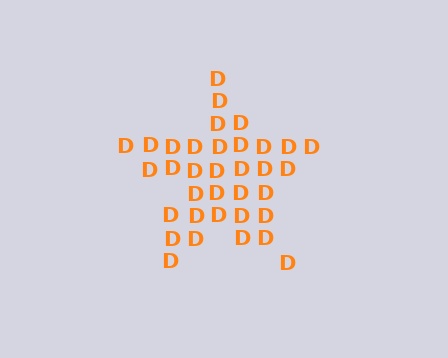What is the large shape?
The large shape is a star.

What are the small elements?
The small elements are letter D's.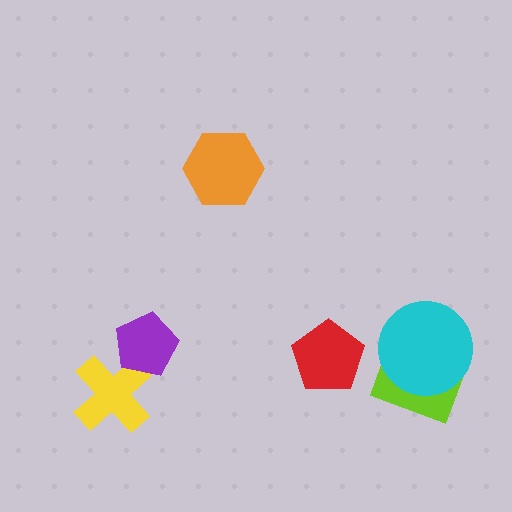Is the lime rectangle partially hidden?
Yes, it is partially covered by another shape.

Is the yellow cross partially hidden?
Yes, it is partially covered by another shape.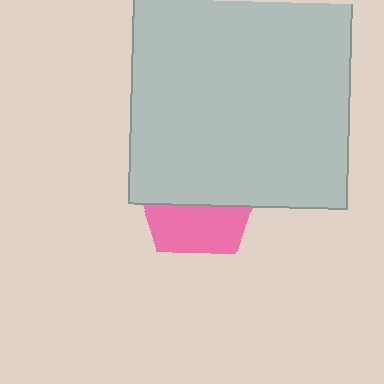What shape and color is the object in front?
The object in front is a light gray square.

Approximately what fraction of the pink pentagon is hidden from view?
Roughly 58% of the pink pentagon is hidden behind the light gray square.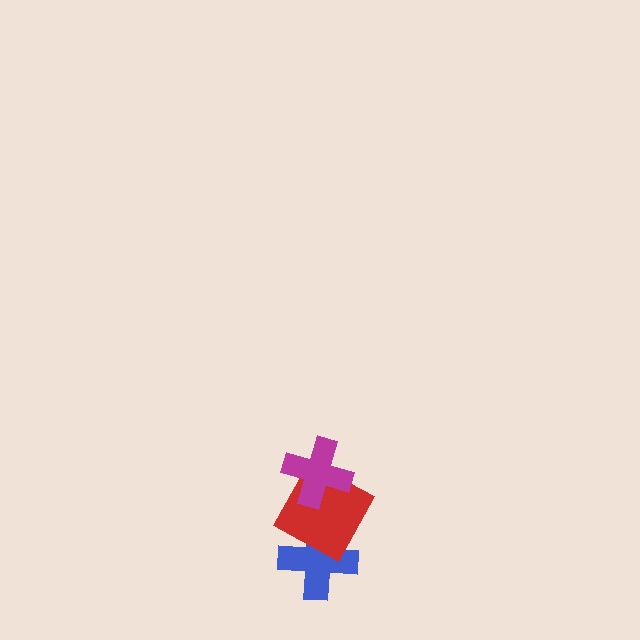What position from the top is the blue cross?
The blue cross is 3rd from the top.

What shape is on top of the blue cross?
The red square is on top of the blue cross.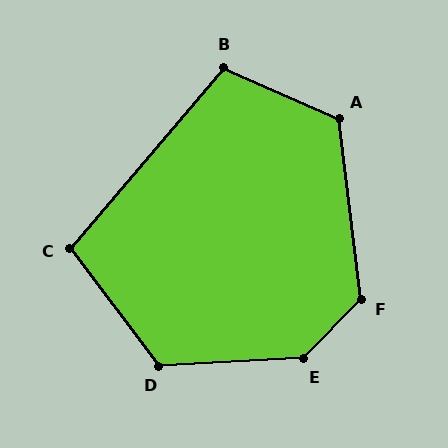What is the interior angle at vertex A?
Approximately 121 degrees (obtuse).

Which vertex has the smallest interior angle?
C, at approximately 102 degrees.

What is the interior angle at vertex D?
Approximately 124 degrees (obtuse).